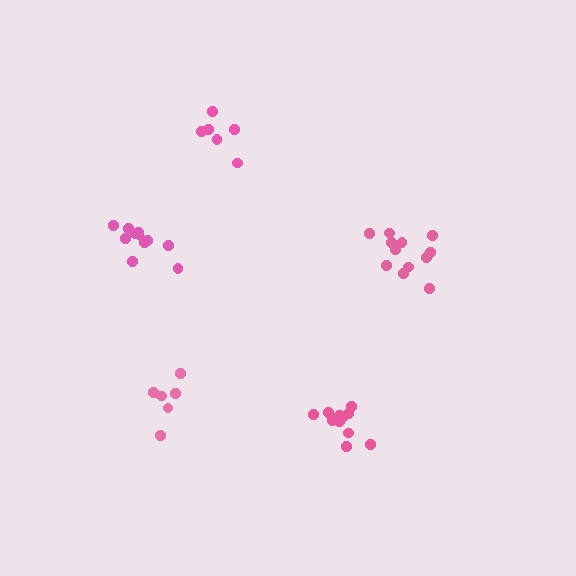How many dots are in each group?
Group 1: 12 dots, Group 2: 6 dots, Group 3: 6 dots, Group 4: 11 dots, Group 5: 11 dots (46 total).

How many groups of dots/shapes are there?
There are 5 groups.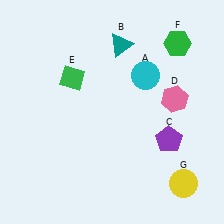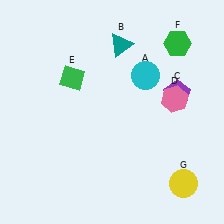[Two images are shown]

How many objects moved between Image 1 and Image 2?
1 object moved between the two images.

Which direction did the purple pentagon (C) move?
The purple pentagon (C) moved up.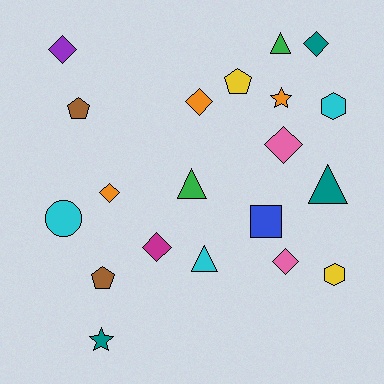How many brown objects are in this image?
There are 2 brown objects.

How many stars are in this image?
There are 2 stars.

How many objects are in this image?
There are 20 objects.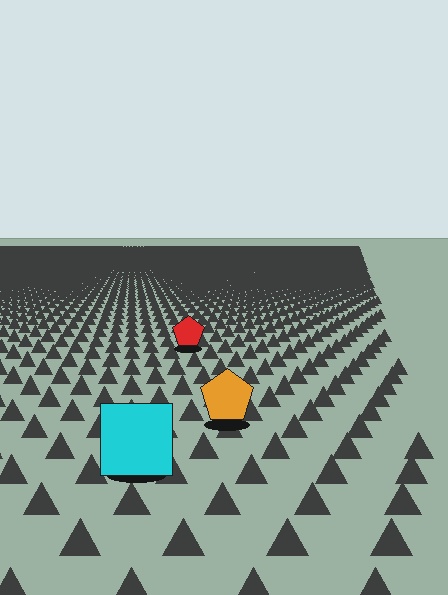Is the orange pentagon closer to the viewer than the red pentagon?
Yes. The orange pentagon is closer — you can tell from the texture gradient: the ground texture is coarser near it.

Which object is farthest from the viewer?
The red pentagon is farthest from the viewer. It appears smaller and the ground texture around it is denser.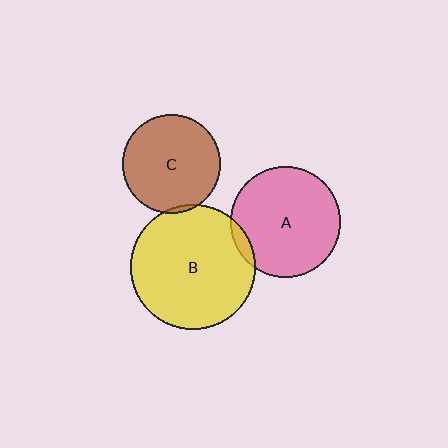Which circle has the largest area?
Circle B (yellow).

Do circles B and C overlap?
Yes.